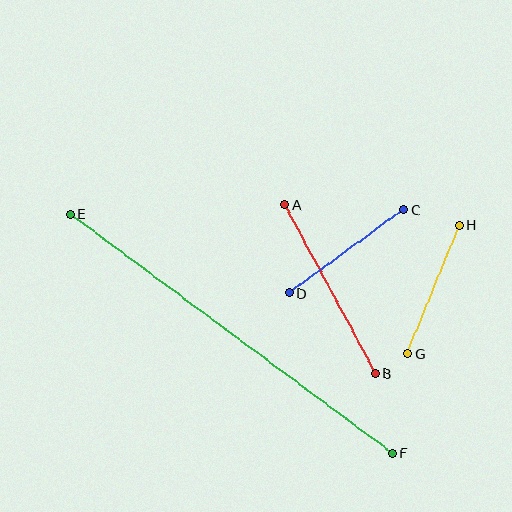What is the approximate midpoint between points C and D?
The midpoint is at approximately (346, 251) pixels.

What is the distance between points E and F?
The distance is approximately 401 pixels.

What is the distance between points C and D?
The distance is approximately 142 pixels.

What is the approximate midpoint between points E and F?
The midpoint is at approximately (231, 333) pixels.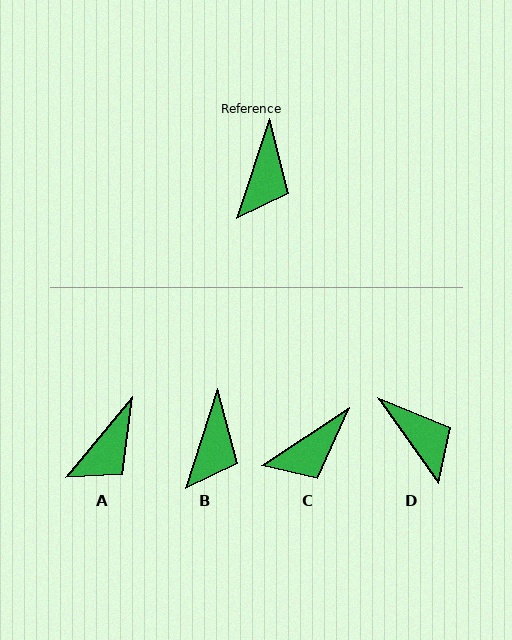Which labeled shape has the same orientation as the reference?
B.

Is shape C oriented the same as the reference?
No, it is off by about 38 degrees.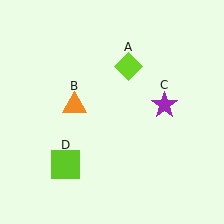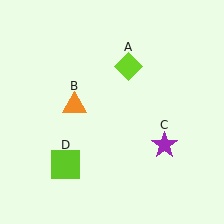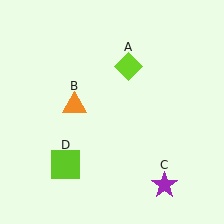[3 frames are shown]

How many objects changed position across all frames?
1 object changed position: purple star (object C).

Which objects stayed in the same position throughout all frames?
Lime diamond (object A) and orange triangle (object B) and lime square (object D) remained stationary.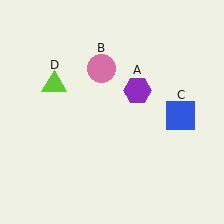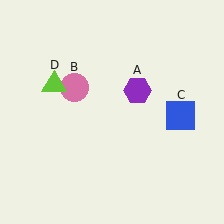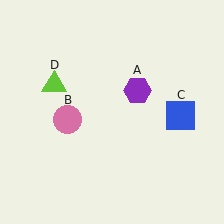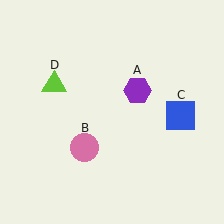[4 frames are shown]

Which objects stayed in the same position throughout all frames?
Purple hexagon (object A) and blue square (object C) and lime triangle (object D) remained stationary.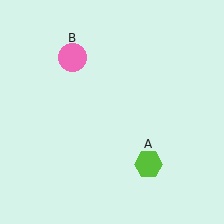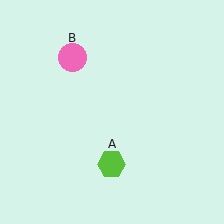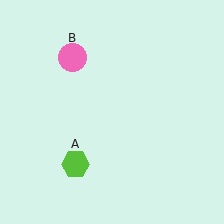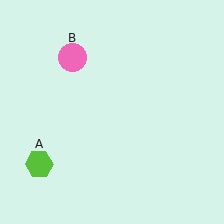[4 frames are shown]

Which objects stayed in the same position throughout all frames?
Pink circle (object B) remained stationary.